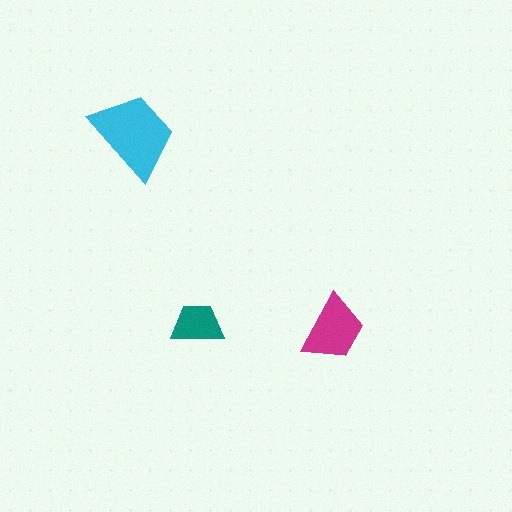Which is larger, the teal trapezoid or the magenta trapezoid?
The magenta one.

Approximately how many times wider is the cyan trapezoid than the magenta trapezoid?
About 1.5 times wider.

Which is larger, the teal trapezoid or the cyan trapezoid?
The cyan one.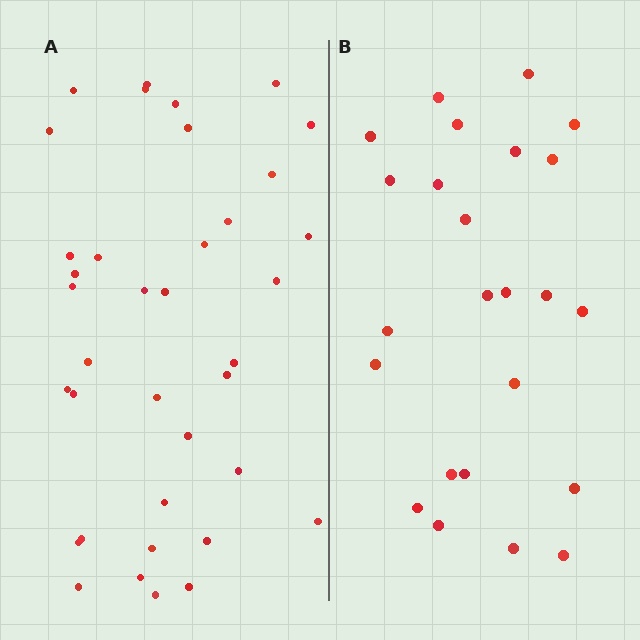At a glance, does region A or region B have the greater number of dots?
Region A (the left region) has more dots.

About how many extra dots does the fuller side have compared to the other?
Region A has approximately 15 more dots than region B.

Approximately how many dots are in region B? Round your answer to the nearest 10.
About 20 dots. (The exact count is 24, which rounds to 20.)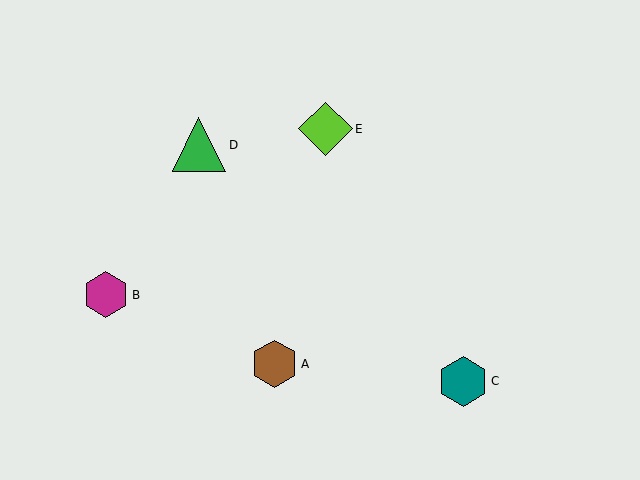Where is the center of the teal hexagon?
The center of the teal hexagon is at (463, 381).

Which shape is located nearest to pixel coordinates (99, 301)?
The magenta hexagon (labeled B) at (106, 295) is nearest to that location.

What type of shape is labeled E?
Shape E is a lime diamond.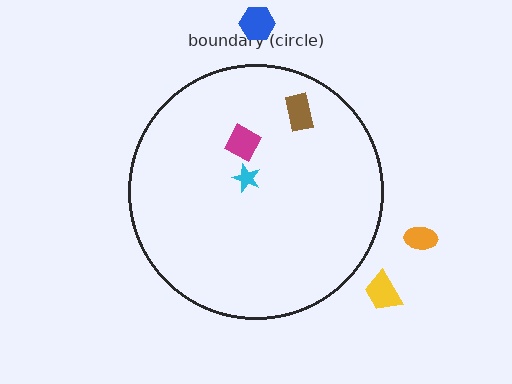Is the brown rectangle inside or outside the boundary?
Inside.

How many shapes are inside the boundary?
3 inside, 3 outside.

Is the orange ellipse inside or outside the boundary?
Outside.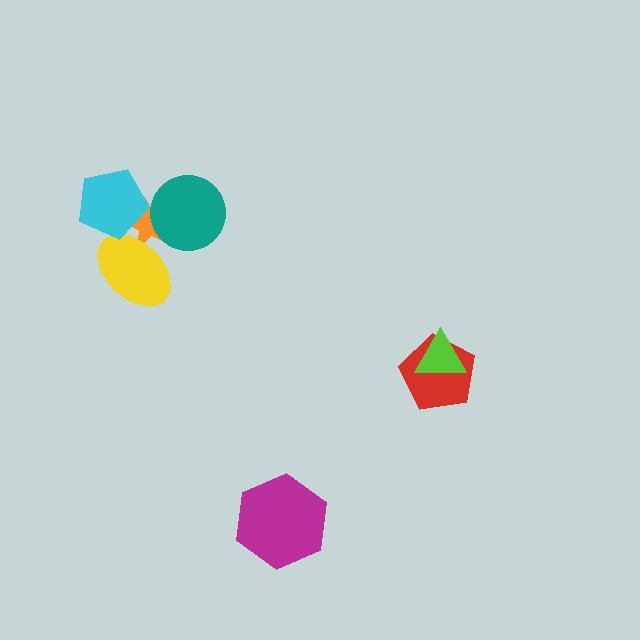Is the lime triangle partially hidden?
No, no other shape covers it.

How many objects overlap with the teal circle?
1 object overlaps with the teal circle.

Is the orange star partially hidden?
Yes, it is partially covered by another shape.